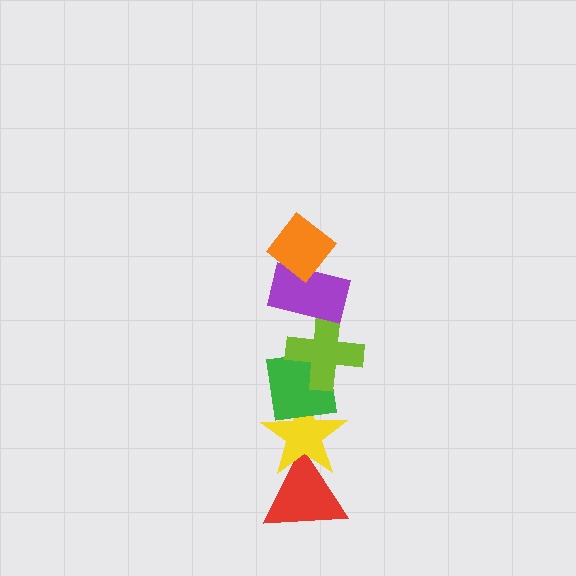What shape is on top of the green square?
The lime cross is on top of the green square.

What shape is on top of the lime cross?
The purple rectangle is on top of the lime cross.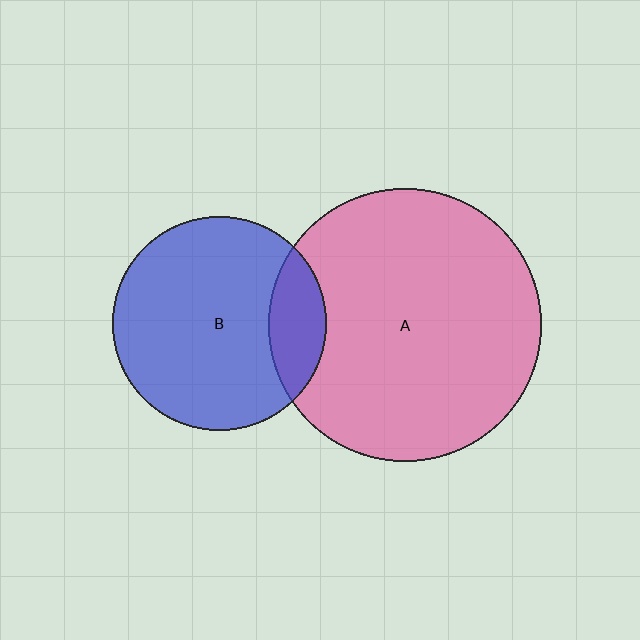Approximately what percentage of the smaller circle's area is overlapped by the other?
Approximately 15%.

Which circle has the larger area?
Circle A (pink).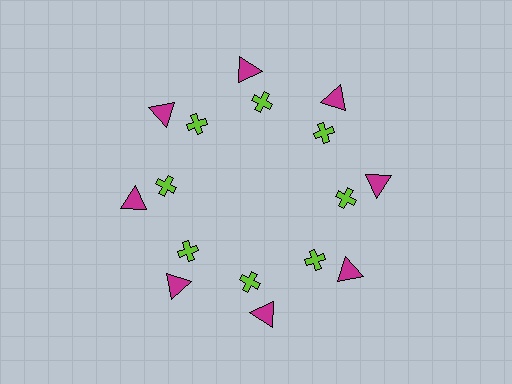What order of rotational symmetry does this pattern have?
This pattern has 8-fold rotational symmetry.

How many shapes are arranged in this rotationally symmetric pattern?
There are 16 shapes, arranged in 8 groups of 2.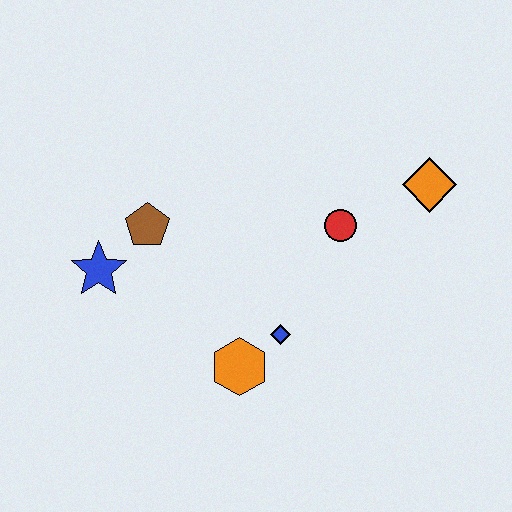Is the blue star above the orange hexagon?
Yes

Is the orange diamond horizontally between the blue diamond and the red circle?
No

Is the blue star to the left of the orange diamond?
Yes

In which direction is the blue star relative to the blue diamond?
The blue star is to the left of the blue diamond.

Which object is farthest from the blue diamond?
The orange diamond is farthest from the blue diamond.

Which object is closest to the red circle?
The orange diamond is closest to the red circle.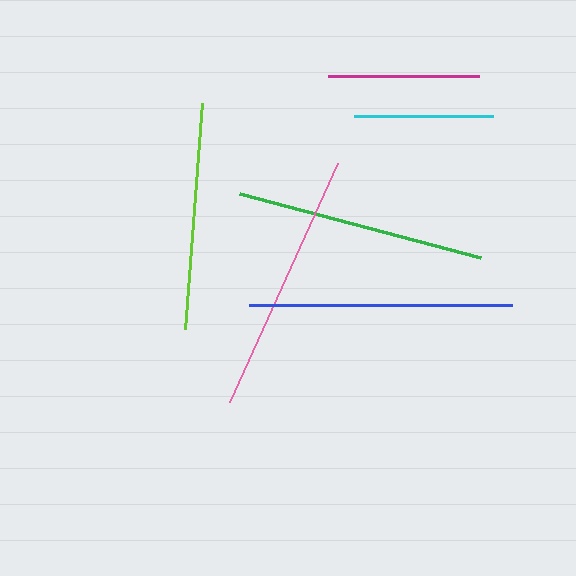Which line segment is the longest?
The pink line is the longest at approximately 263 pixels.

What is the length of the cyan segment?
The cyan segment is approximately 140 pixels long.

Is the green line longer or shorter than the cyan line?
The green line is longer than the cyan line.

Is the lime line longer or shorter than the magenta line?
The lime line is longer than the magenta line.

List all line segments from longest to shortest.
From longest to shortest: pink, blue, green, lime, magenta, cyan.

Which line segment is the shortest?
The cyan line is the shortest at approximately 140 pixels.